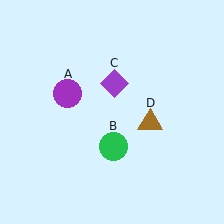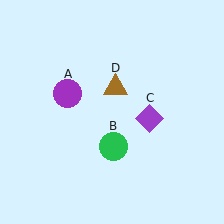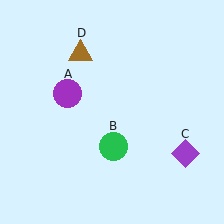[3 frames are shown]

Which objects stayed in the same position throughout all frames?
Purple circle (object A) and green circle (object B) remained stationary.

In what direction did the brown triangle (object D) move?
The brown triangle (object D) moved up and to the left.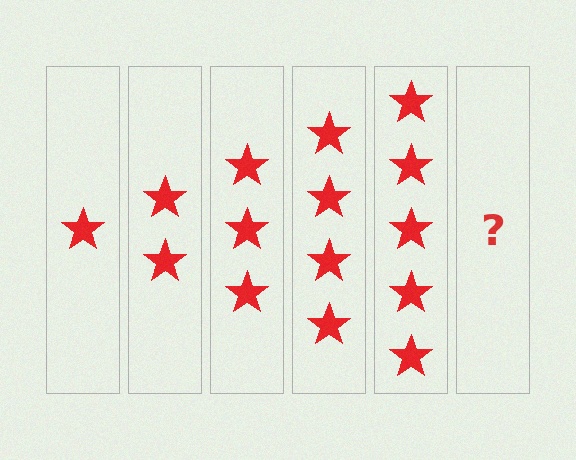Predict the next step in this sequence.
The next step is 6 stars.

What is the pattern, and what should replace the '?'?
The pattern is that each step adds one more star. The '?' should be 6 stars.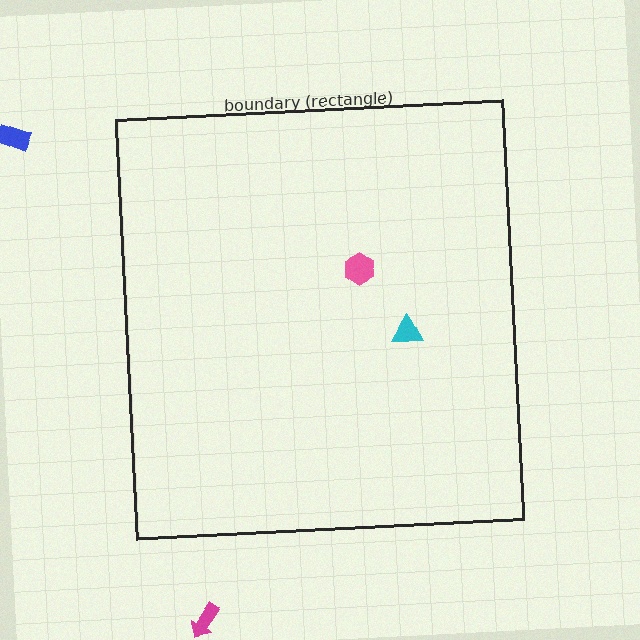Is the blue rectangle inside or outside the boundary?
Outside.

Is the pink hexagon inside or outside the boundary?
Inside.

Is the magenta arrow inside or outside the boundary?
Outside.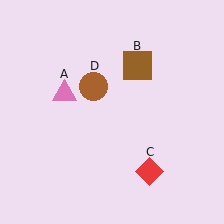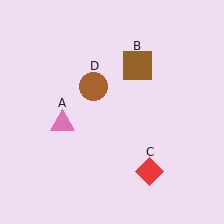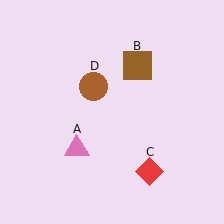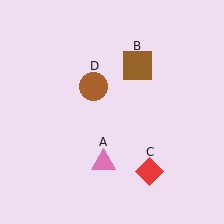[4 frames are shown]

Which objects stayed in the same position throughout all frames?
Brown square (object B) and red diamond (object C) and brown circle (object D) remained stationary.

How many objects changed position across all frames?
1 object changed position: pink triangle (object A).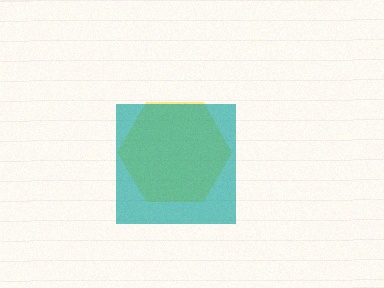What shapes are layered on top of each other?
The layered shapes are: a yellow hexagon, a teal square.